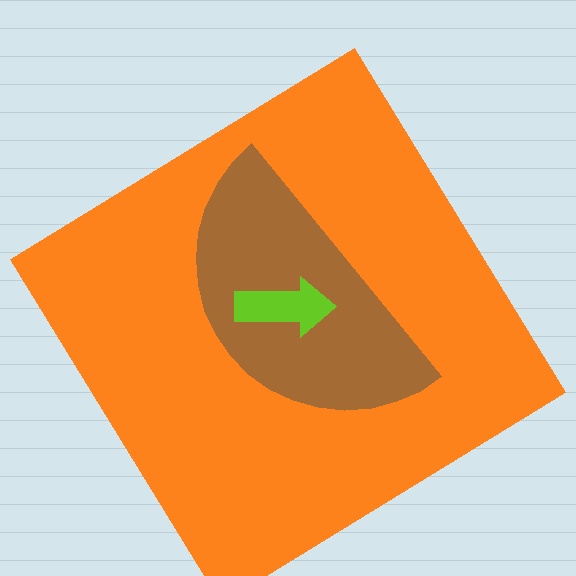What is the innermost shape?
The lime arrow.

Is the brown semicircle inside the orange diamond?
Yes.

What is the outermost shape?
The orange diamond.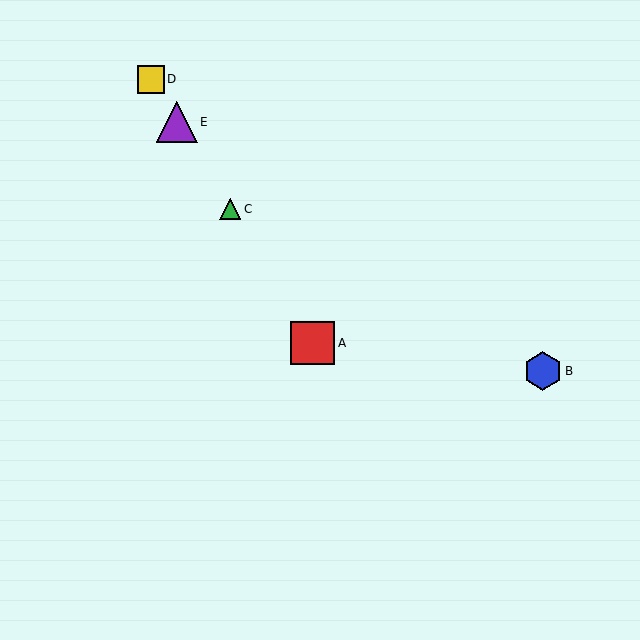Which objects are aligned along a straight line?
Objects A, C, D, E are aligned along a straight line.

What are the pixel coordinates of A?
Object A is at (313, 343).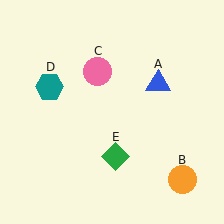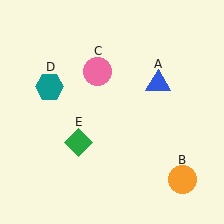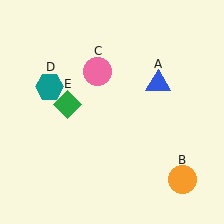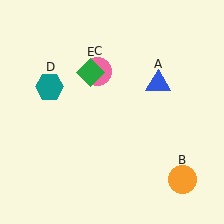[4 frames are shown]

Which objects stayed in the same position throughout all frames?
Blue triangle (object A) and orange circle (object B) and pink circle (object C) and teal hexagon (object D) remained stationary.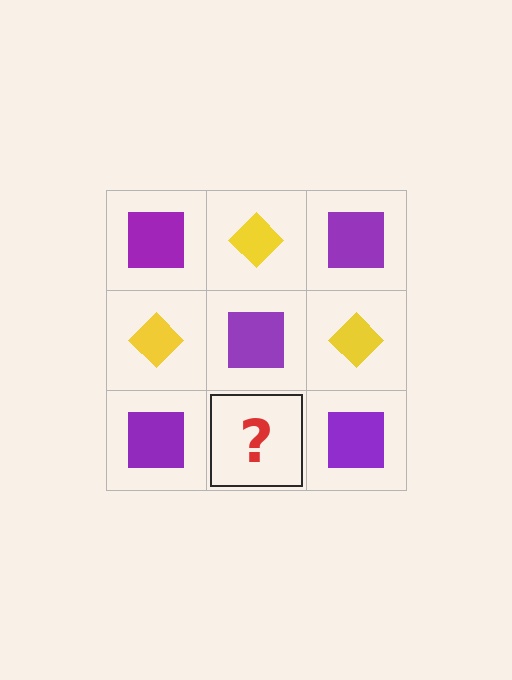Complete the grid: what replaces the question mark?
The question mark should be replaced with a yellow diamond.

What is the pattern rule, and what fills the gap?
The rule is that it alternates purple square and yellow diamond in a checkerboard pattern. The gap should be filled with a yellow diamond.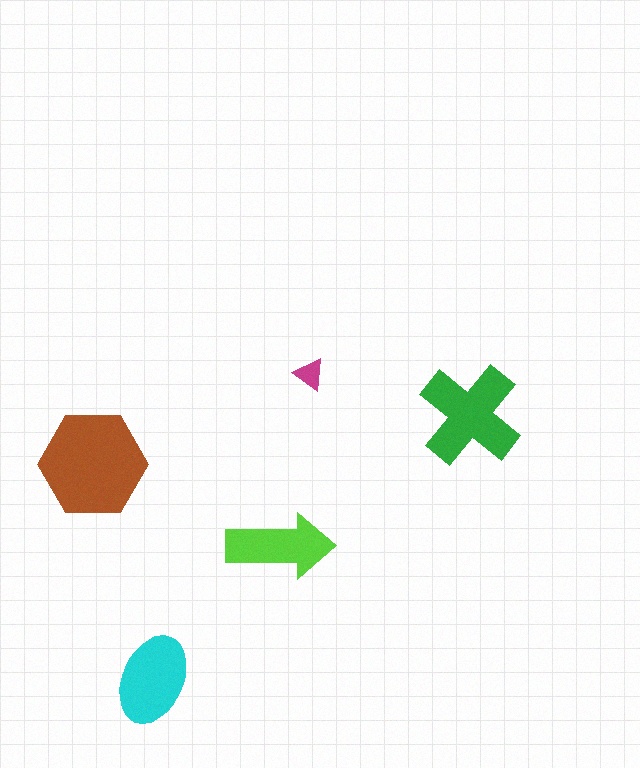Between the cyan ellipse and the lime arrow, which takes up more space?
The cyan ellipse.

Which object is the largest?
The brown hexagon.